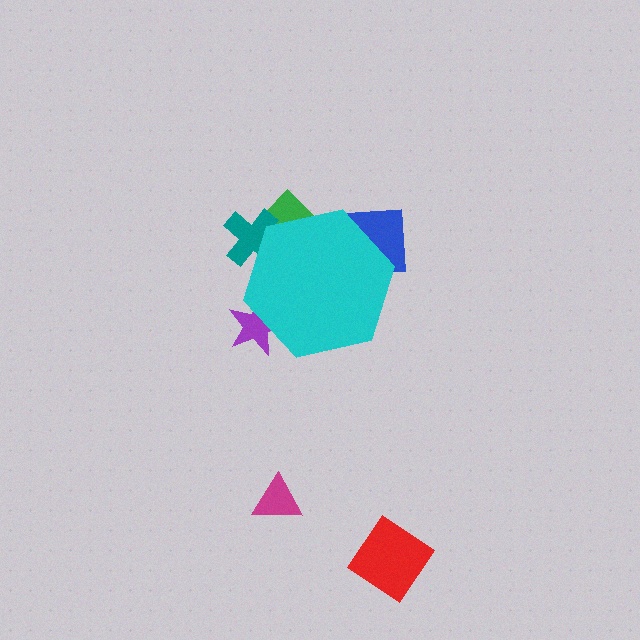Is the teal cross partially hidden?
Yes, the teal cross is partially hidden behind the cyan hexagon.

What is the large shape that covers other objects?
A cyan hexagon.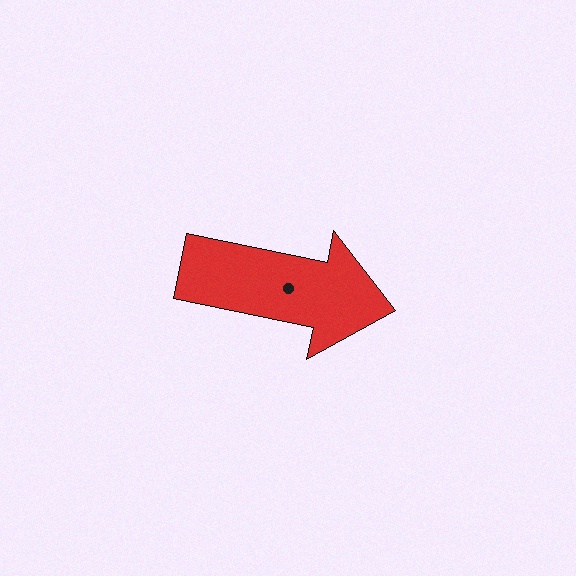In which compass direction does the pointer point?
East.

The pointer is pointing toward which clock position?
Roughly 3 o'clock.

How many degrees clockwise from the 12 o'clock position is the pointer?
Approximately 102 degrees.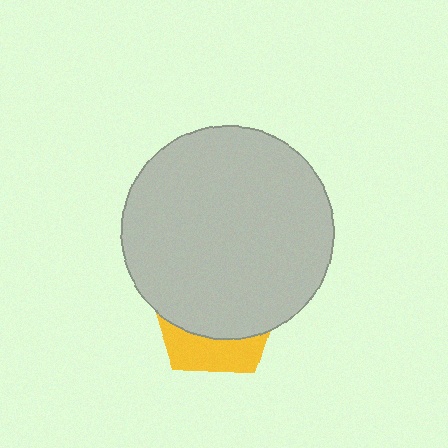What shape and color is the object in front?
The object in front is a light gray circle.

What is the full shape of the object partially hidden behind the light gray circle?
The partially hidden object is a yellow pentagon.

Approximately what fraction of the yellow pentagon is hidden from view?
Roughly 69% of the yellow pentagon is hidden behind the light gray circle.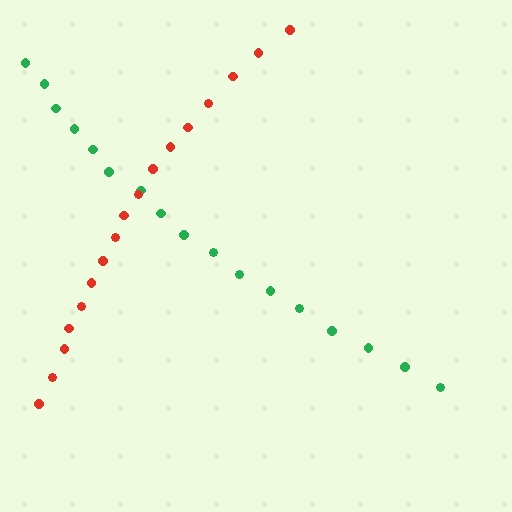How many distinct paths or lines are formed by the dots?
There are 2 distinct paths.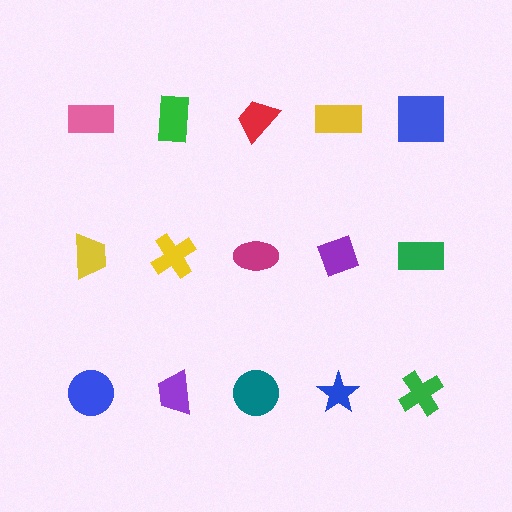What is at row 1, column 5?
A blue square.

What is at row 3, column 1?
A blue circle.